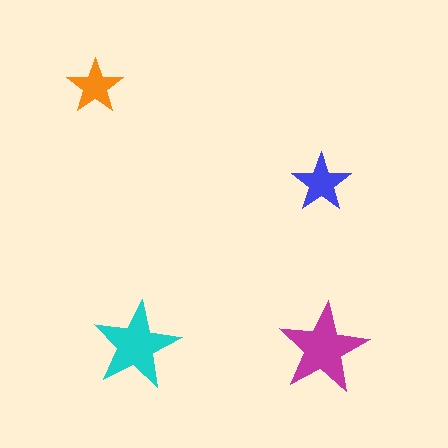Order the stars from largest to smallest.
the magenta one, the cyan one, the blue one, the orange one.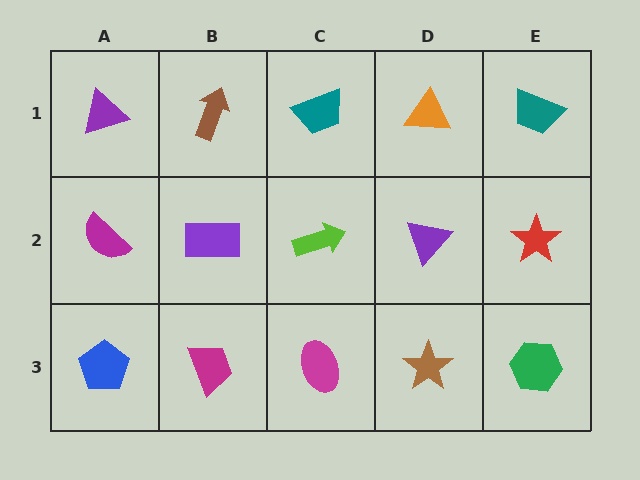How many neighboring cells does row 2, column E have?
3.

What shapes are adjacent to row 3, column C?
A lime arrow (row 2, column C), a magenta trapezoid (row 3, column B), a brown star (row 3, column D).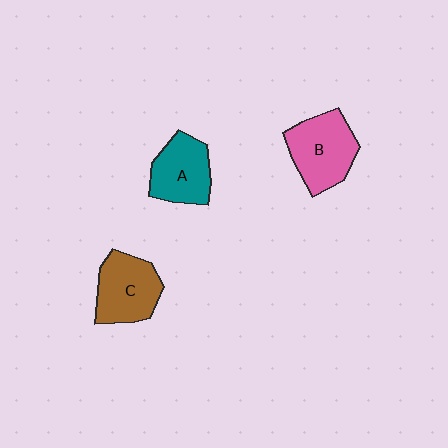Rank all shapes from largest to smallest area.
From largest to smallest: B (pink), C (brown), A (teal).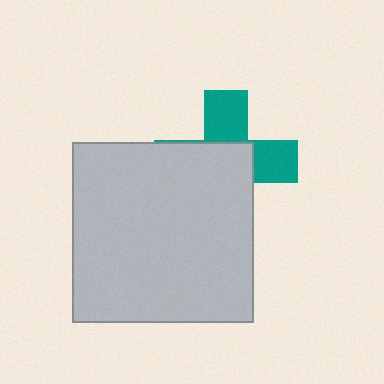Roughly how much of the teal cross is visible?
A small part of it is visible (roughly 40%).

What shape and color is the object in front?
The object in front is a light gray square.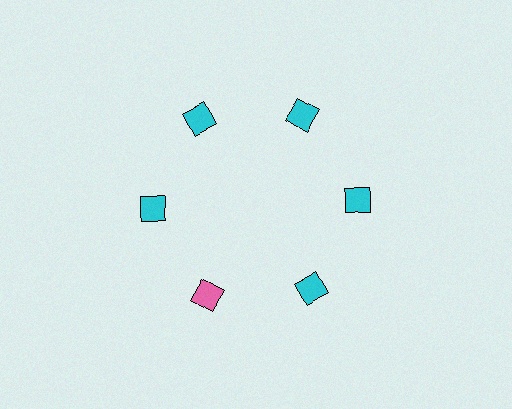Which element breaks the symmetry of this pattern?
The pink diamond at roughly the 7 o'clock position breaks the symmetry. All other shapes are cyan diamonds.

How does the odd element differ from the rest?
It has a different color: pink instead of cyan.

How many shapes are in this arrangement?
There are 6 shapes arranged in a ring pattern.